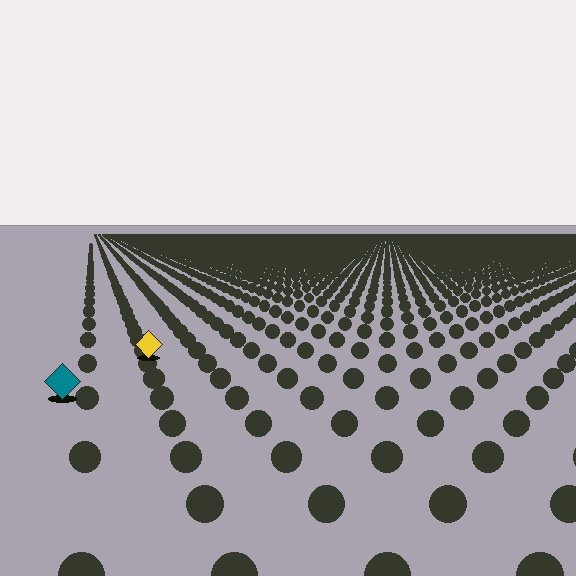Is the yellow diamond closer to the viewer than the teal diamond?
No. The teal diamond is closer — you can tell from the texture gradient: the ground texture is coarser near it.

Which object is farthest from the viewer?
The yellow diamond is farthest from the viewer. It appears smaller and the ground texture around it is denser.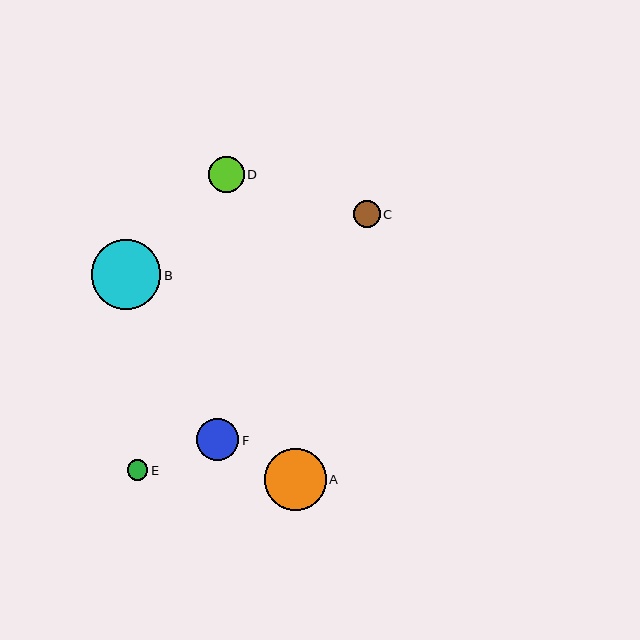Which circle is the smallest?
Circle E is the smallest with a size of approximately 20 pixels.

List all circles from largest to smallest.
From largest to smallest: B, A, F, D, C, E.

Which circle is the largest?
Circle B is the largest with a size of approximately 70 pixels.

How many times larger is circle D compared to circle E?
Circle D is approximately 1.8 times the size of circle E.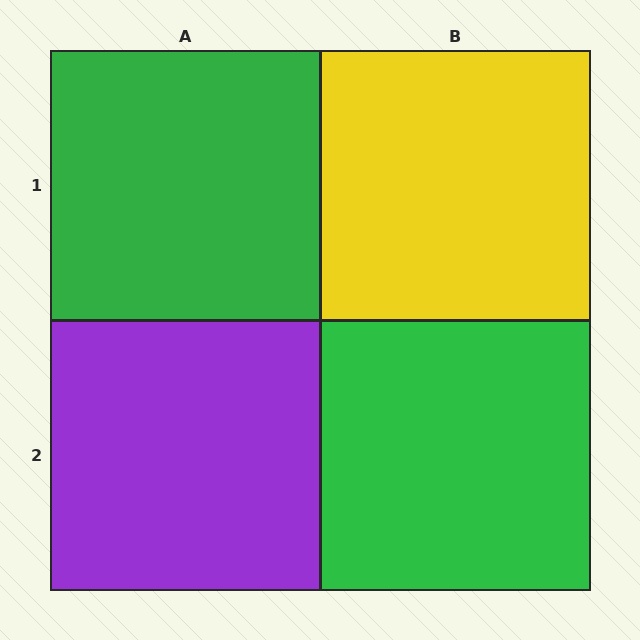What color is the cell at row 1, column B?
Yellow.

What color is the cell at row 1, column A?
Green.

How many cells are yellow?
1 cell is yellow.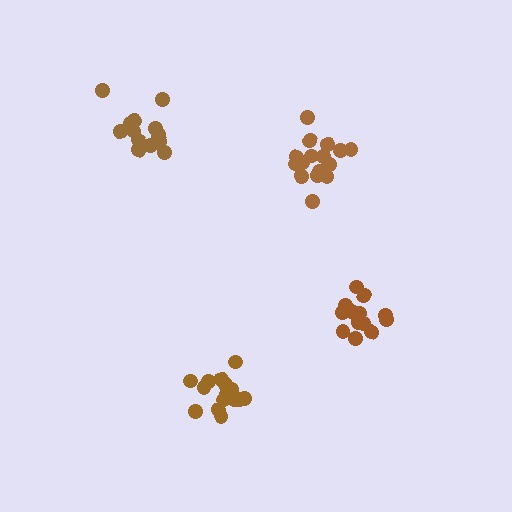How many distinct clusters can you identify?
There are 4 distinct clusters.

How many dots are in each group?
Group 1: 14 dots, Group 2: 15 dots, Group 3: 16 dots, Group 4: 14 dots (59 total).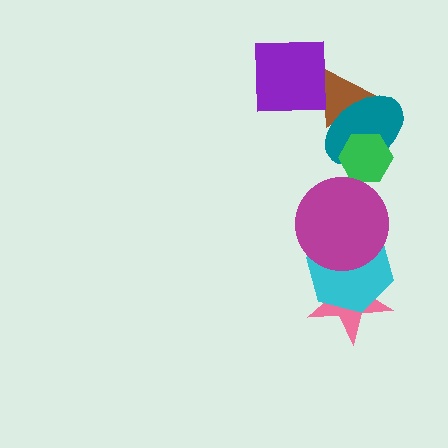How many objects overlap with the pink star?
2 objects overlap with the pink star.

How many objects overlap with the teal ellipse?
2 objects overlap with the teal ellipse.